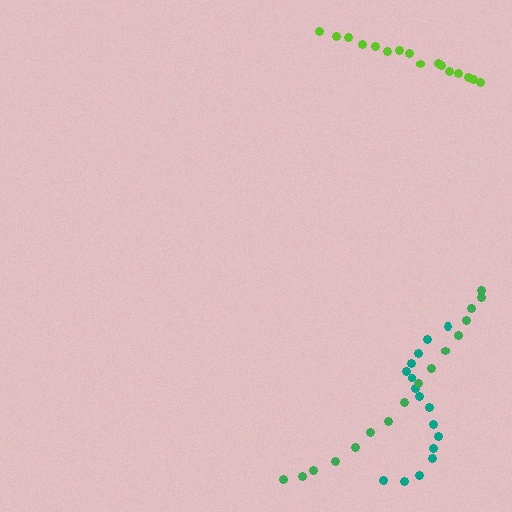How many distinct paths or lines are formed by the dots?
There are 3 distinct paths.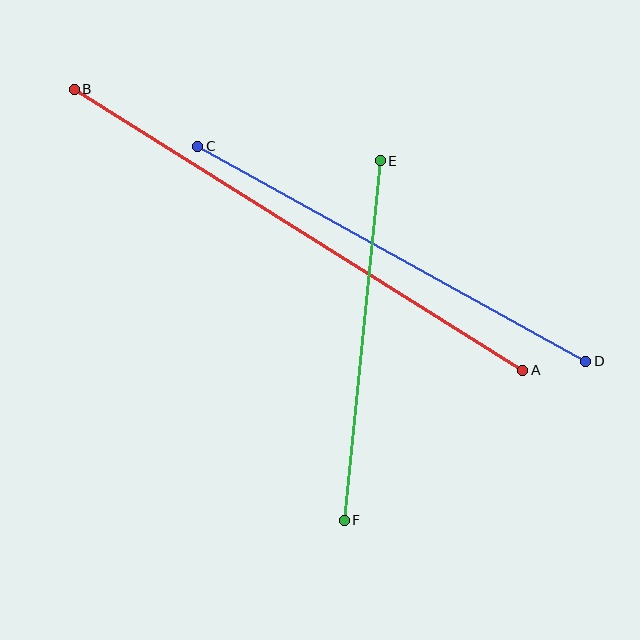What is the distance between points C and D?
The distance is approximately 443 pixels.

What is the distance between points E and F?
The distance is approximately 361 pixels.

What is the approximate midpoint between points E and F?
The midpoint is at approximately (362, 341) pixels.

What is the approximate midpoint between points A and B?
The midpoint is at approximately (298, 230) pixels.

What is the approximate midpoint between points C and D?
The midpoint is at approximately (392, 254) pixels.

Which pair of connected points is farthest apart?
Points A and B are farthest apart.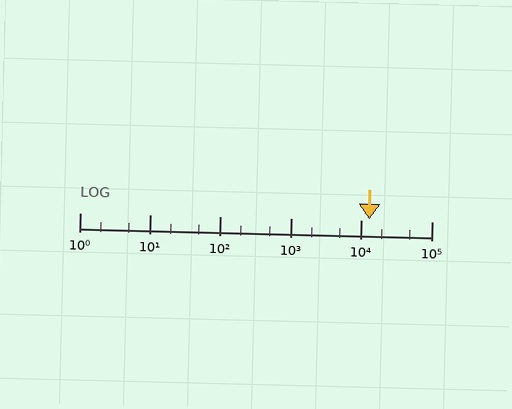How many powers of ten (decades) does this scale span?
The scale spans 5 decades, from 1 to 100000.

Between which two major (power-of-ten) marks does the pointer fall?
The pointer is between 10000 and 100000.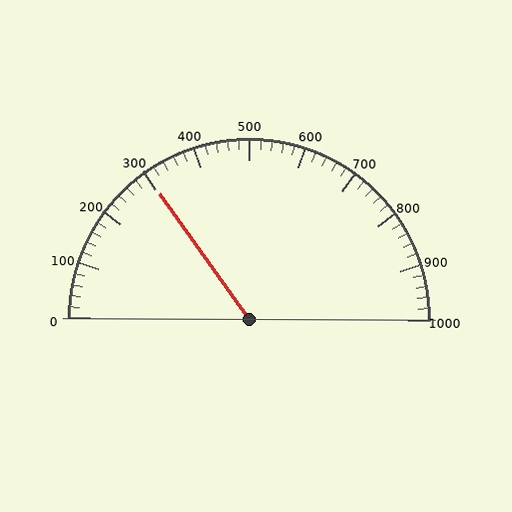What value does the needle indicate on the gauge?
The needle indicates approximately 300.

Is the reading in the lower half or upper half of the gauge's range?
The reading is in the lower half of the range (0 to 1000).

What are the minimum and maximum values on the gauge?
The gauge ranges from 0 to 1000.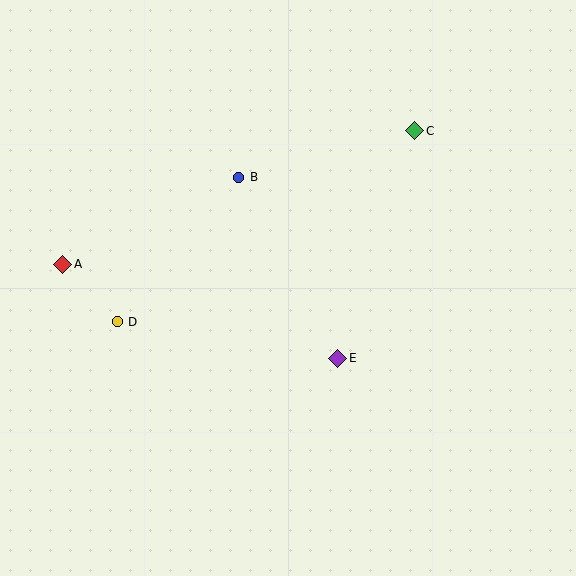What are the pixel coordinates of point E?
Point E is at (338, 358).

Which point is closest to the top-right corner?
Point C is closest to the top-right corner.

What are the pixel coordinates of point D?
Point D is at (117, 322).